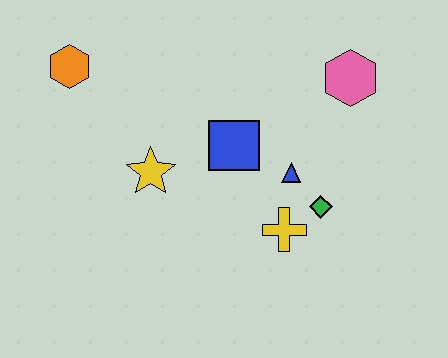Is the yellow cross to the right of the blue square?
Yes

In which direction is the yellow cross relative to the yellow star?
The yellow cross is to the right of the yellow star.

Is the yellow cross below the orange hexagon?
Yes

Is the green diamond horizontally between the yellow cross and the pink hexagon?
Yes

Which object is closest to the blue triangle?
The green diamond is closest to the blue triangle.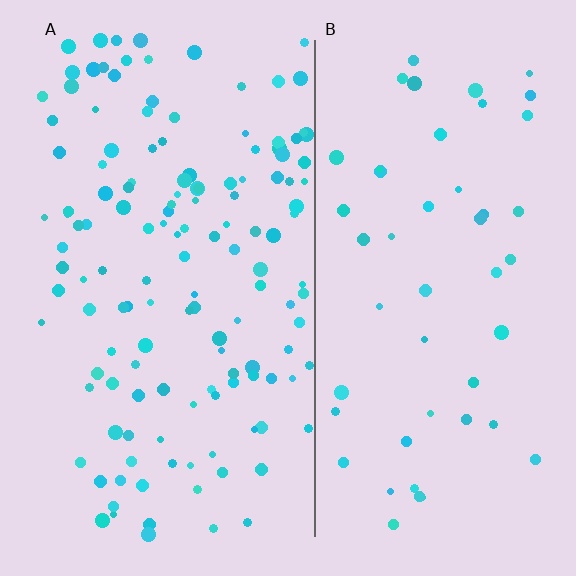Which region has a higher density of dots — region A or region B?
A (the left).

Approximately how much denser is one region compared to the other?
Approximately 2.7× — region A over region B.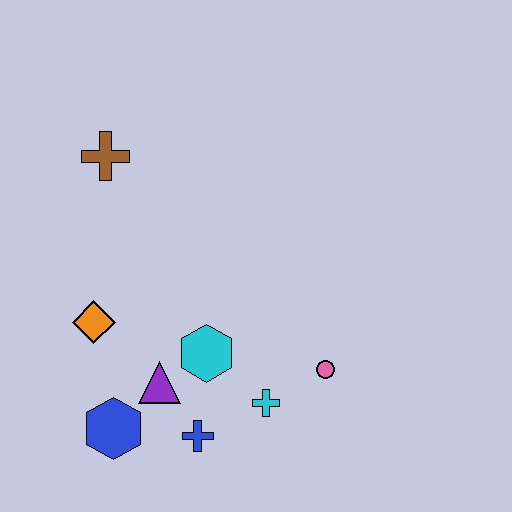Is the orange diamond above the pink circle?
Yes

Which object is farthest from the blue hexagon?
The brown cross is farthest from the blue hexagon.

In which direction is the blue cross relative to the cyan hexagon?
The blue cross is below the cyan hexagon.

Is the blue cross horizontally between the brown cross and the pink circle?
Yes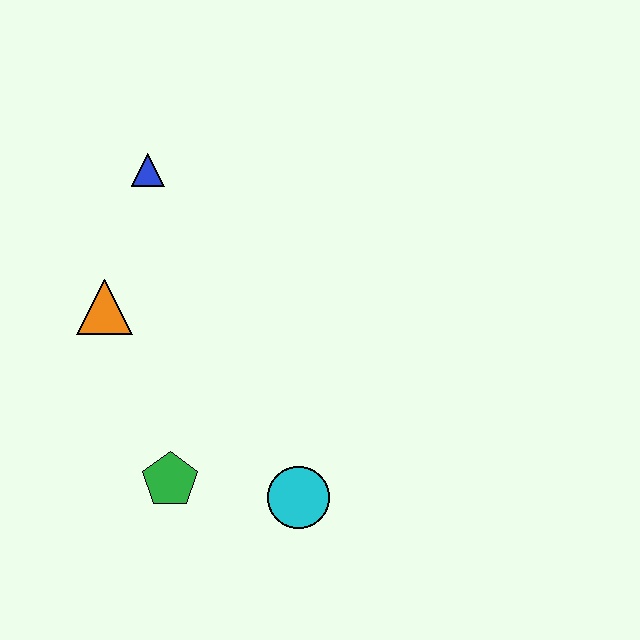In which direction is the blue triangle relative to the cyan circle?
The blue triangle is above the cyan circle.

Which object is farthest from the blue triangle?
The cyan circle is farthest from the blue triangle.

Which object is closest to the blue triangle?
The orange triangle is closest to the blue triangle.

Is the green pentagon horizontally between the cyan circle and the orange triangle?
Yes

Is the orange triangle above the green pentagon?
Yes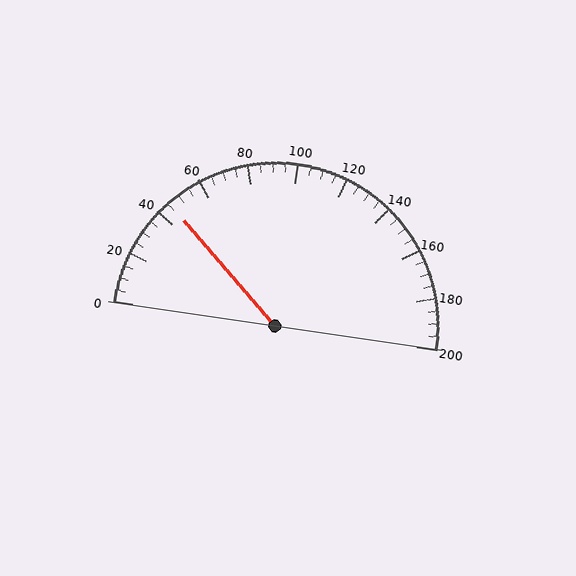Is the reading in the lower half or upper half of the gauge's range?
The reading is in the lower half of the range (0 to 200).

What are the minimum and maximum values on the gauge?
The gauge ranges from 0 to 200.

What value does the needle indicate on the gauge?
The needle indicates approximately 45.